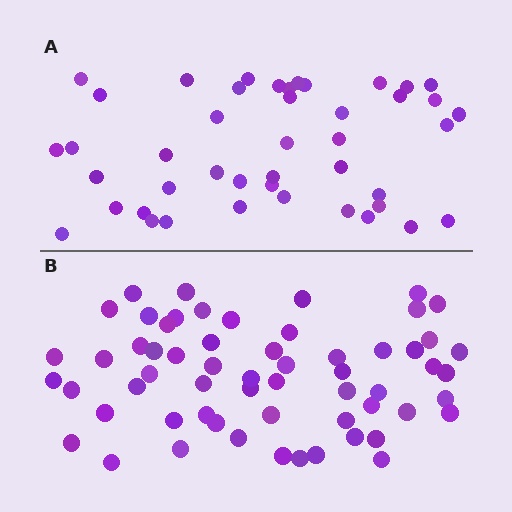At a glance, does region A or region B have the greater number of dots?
Region B (the bottom region) has more dots.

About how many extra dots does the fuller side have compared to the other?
Region B has approximately 15 more dots than region A.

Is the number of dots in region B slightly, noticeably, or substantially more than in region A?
Region B has noticeably more, but not dramatically so. The ratio is roughly 1.4 to 1.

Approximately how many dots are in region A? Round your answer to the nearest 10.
About 40 dots. (The exact count is 44, which rounds to 40.)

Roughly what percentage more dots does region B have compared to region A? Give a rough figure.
About 35% more.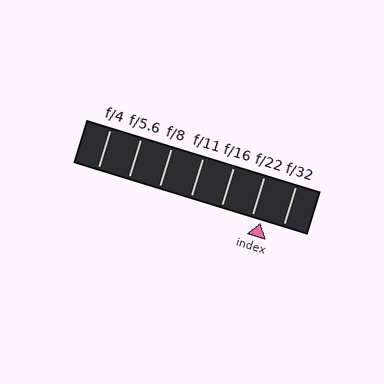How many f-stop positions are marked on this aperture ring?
There are 7 f-stop positions marked.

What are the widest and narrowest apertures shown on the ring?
The widest aperture shown is f/4 and the narrowest is f/32.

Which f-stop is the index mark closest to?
The index mark is closest to f/22.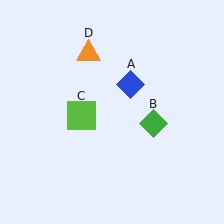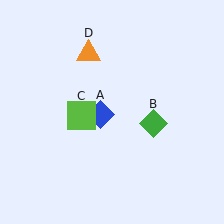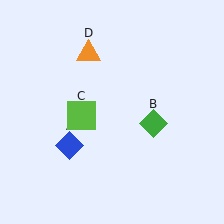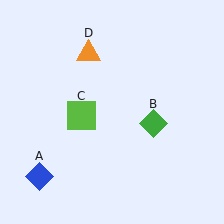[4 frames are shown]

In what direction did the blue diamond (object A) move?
The blue diamond (object A) moved down and to the left.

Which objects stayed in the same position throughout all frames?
Green diamond (object B) and lime square (object C) and orange triangle (object D) remained stationary.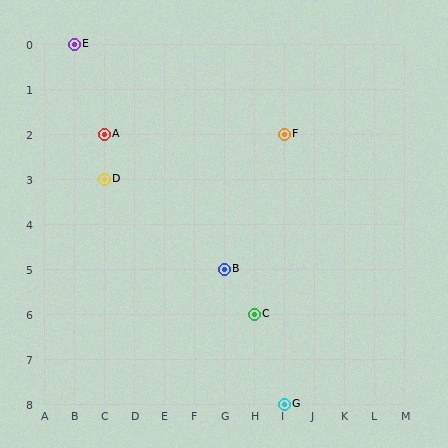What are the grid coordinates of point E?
Point E is at grid coordinates (B, 0).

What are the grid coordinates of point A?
Point A is at grid coordinates (C, 2).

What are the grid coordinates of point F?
Point F is at grid coordinates (I, 2).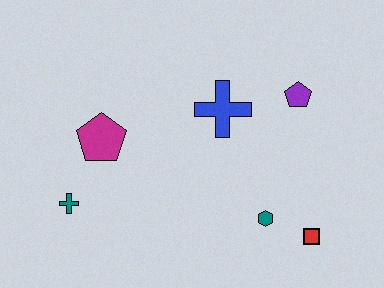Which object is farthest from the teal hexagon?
The teal cross is farthest from the teal hexagon.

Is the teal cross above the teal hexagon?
Yes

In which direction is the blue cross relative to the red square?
The blue cross is above the red square.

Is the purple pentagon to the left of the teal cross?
No